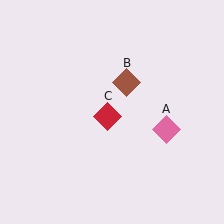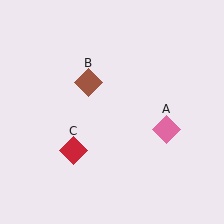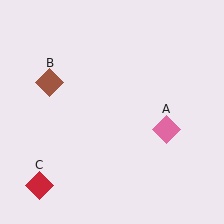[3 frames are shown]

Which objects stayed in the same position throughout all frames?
Pink diamond (object A) remained stationary.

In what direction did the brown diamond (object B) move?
The brown diamond (object B) moved left.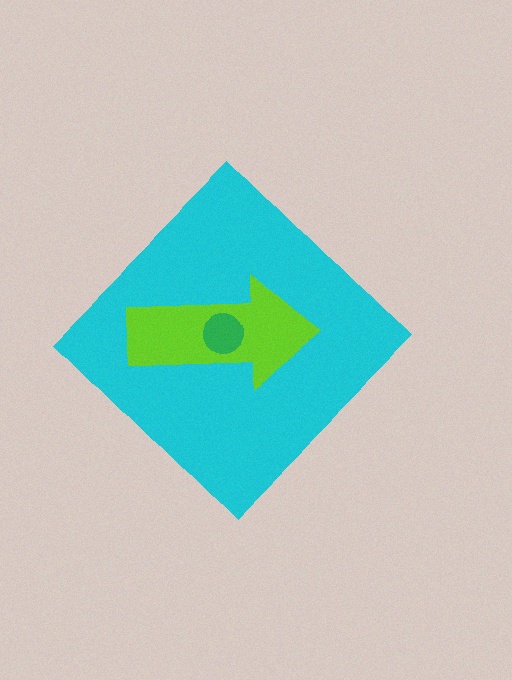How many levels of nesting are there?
3.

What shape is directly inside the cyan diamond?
The lime arrow.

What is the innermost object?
The green circle.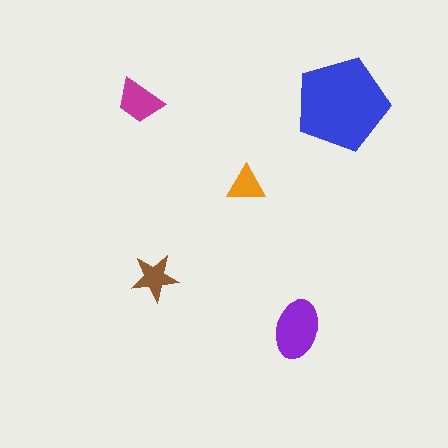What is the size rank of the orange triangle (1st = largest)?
5th.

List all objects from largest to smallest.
The blue pentagon, the purple ellipse, the magenta trapezoid, the brown star, the orange triangle.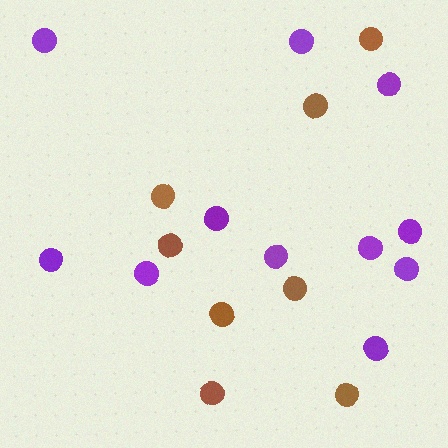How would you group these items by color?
There are 2 groups: one group of brown circles (8) and one group of purple circles (11).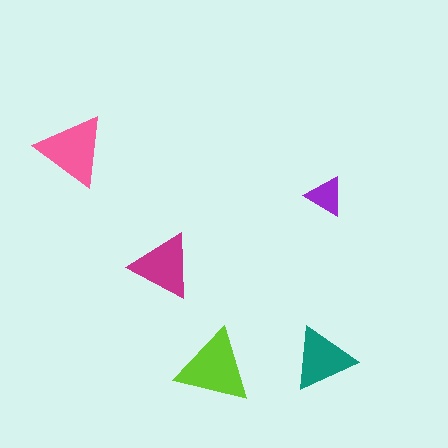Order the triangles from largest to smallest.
the lime one, the pink one, the magenta one, the teal one, the purple one.